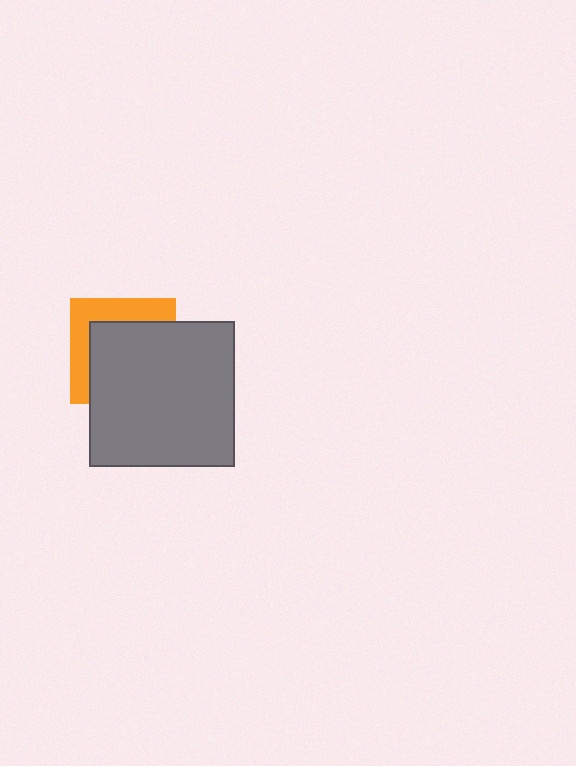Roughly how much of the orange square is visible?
A small part of it is visible (roughly 37%).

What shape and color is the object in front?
The object in front is a gray square.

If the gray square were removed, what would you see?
You would see the complete orange square.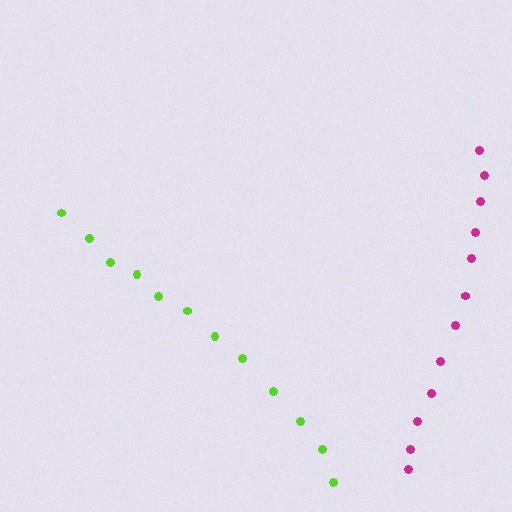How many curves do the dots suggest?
There are 2 distinct paths.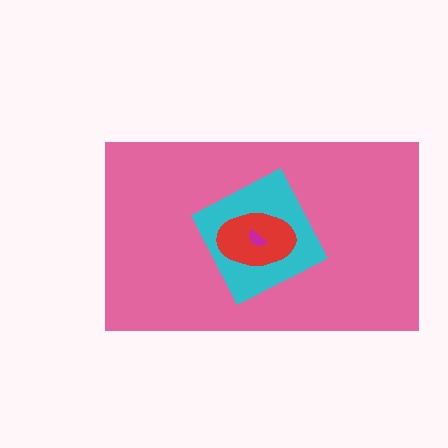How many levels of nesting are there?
4.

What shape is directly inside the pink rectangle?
The cyan square.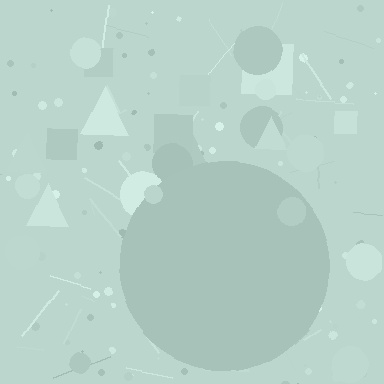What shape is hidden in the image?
A circle is hidden in the image.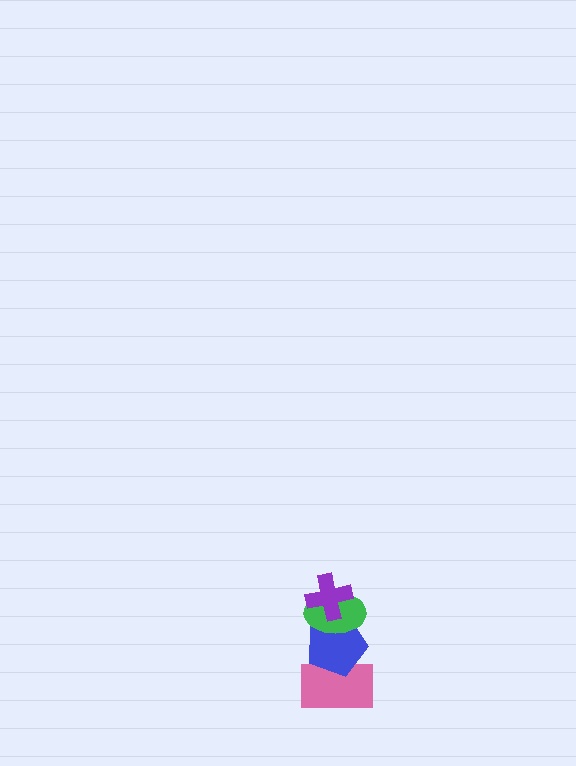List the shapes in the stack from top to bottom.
From top to bottom: the purple cross, the green ellipse, the blue pentagon, the pink rectangle.